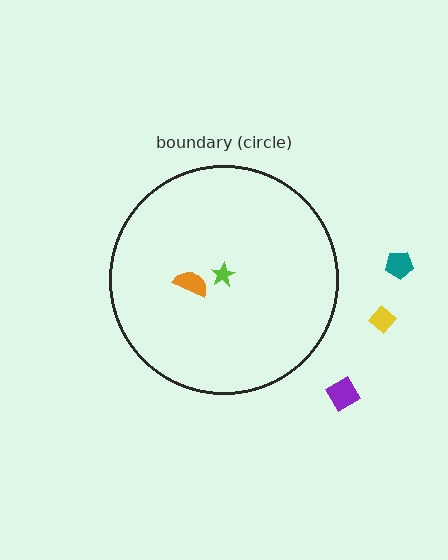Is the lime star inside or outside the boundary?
Inside.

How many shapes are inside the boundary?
2 inside, 3 outside.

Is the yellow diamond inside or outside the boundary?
Outside.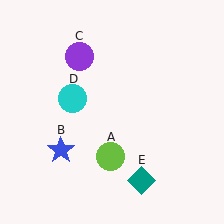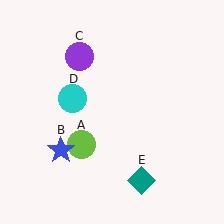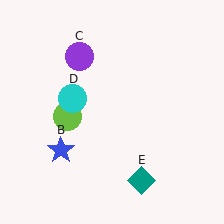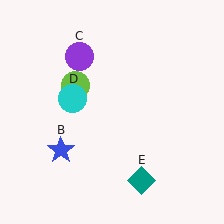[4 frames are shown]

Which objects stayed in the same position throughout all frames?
Blue star (object B) and purple circle (object C) and cyan circle (object D) and teal diamond (object E) remained stationary.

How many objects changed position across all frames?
1 object changed position: lime circle (object A).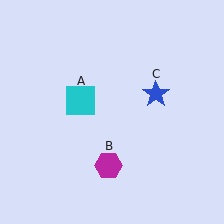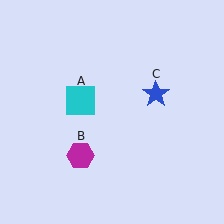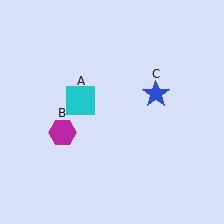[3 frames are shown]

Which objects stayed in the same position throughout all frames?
Cyan square (object A) and blue star (object C) remained stationary.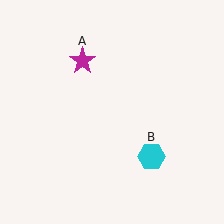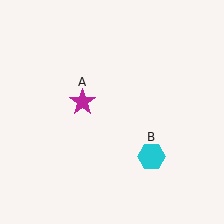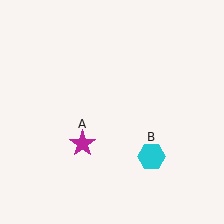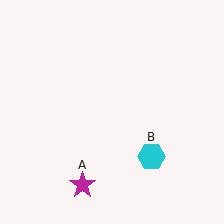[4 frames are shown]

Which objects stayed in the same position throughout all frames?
Cyan hexagon (object B) remained stationary.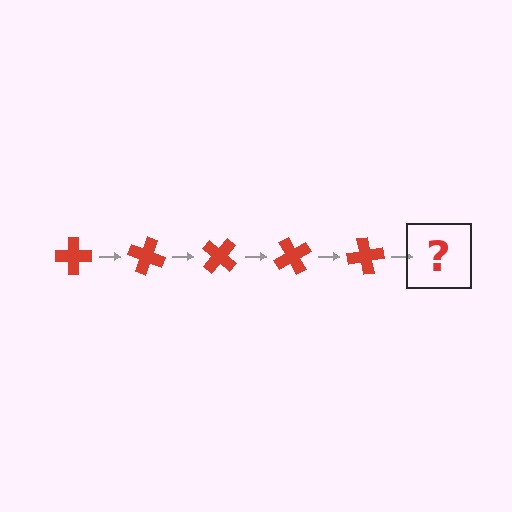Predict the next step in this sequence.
The next step is a red cross rotated 100 degrees.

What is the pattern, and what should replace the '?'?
The pattern is that the cross rotates 20 degrees each step. The '?' should be a red cross rotated 100 degrees.